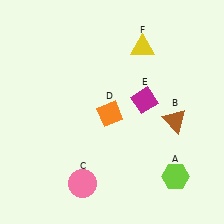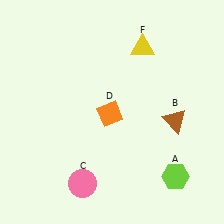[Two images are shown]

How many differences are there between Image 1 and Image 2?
There is 1 difference between the two images.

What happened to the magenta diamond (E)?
The magenta diamond (E) was removed in Image 2. It was in the top-right area of Image 1.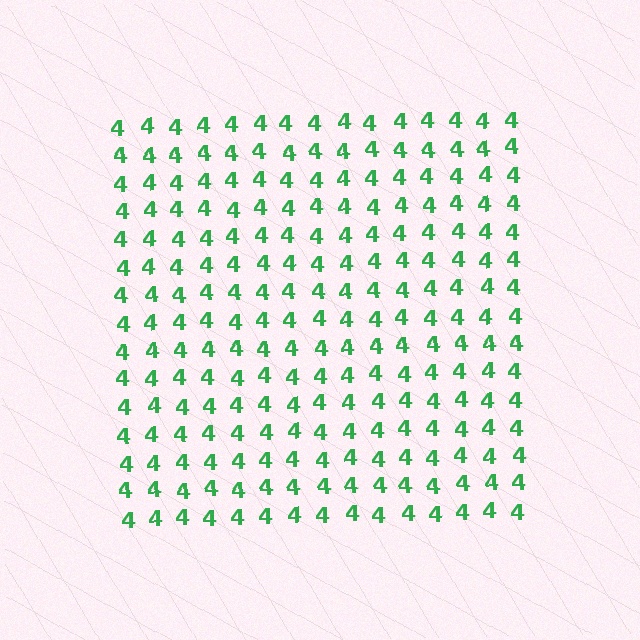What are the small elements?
The small elements are digit 4's.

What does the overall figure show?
The overall figure shows a square.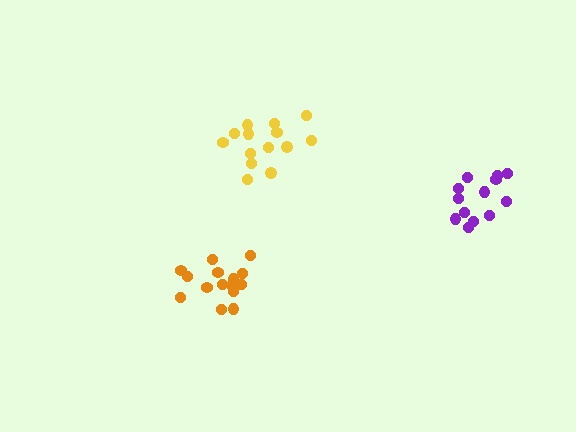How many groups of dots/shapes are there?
There are 3 groups.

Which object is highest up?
The yellow cluster is topmost.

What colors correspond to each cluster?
The clusters are colored: yellow, purple, orange.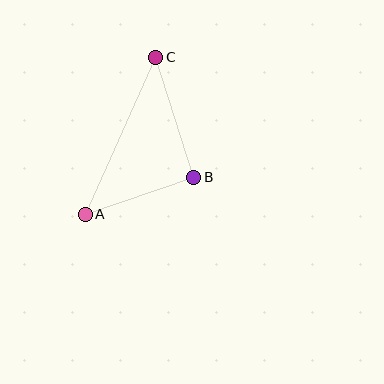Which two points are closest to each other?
Points A and B are closest to each other.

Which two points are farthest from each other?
Points A and C are farthest from each other.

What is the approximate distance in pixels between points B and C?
The distance between B and C is approximately 126 pixels.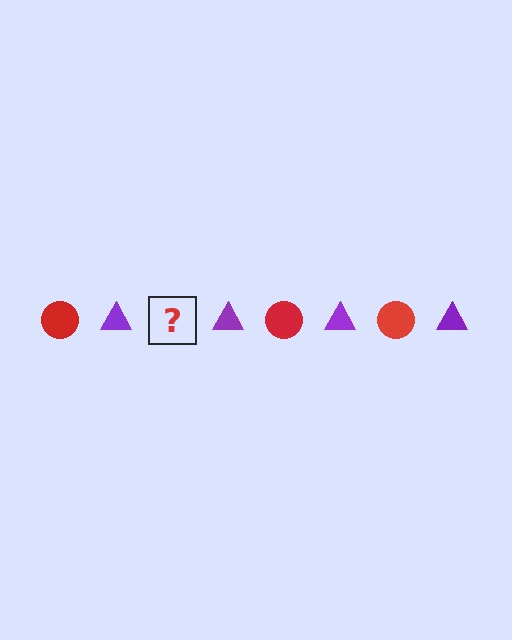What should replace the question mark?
The question mark should be replaced with a red circle.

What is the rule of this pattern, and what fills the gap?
The rule is that the pattern alternates between red circle and purple triangle. The gap should be filled with a red circle.